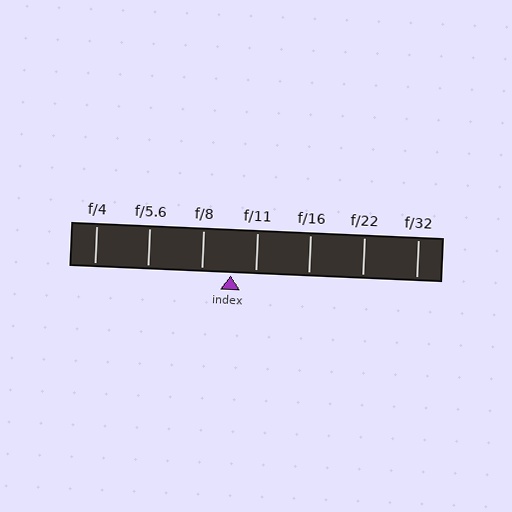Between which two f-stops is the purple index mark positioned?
The index mark is between f/8 and f/11.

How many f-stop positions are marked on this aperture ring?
There are 7 f-stop positions marked.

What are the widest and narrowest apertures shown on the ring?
The widest aperture shown is f/4 and the narrowest is f/32.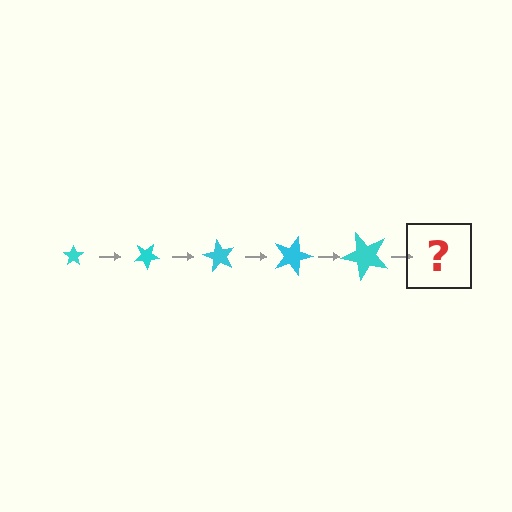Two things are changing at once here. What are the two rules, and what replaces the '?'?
The two rules are that the star grows larger each step and it rotates 30 degrees each step. The '?' should be a star, larger than the previous one and rotated 150 degrees from the start.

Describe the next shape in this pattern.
It should be a star, larger than the previous one and rotated 150 degrees from the start.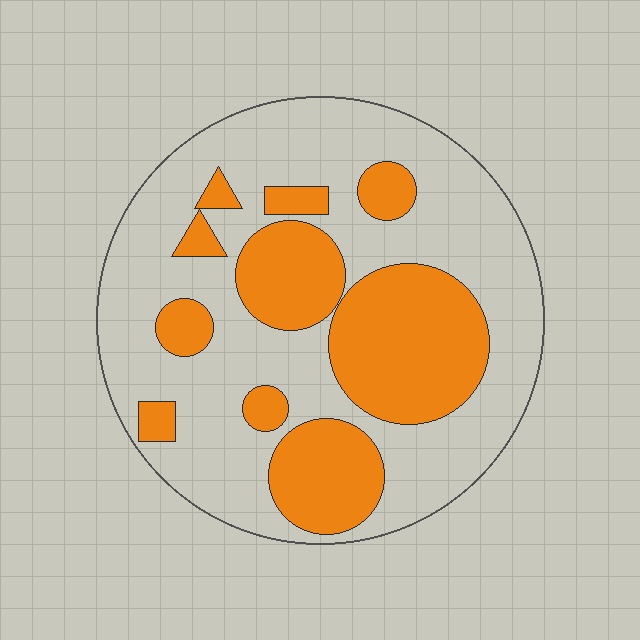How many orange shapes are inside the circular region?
10.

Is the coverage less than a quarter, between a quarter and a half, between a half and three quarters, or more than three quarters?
Between a quarter and a half.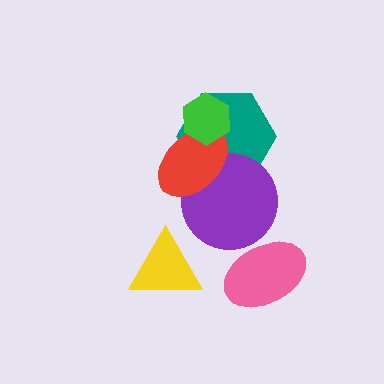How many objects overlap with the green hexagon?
2 objects overlap with the green hexagon.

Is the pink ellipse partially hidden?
Yes, it is partially covered by another shape.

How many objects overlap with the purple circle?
3 objects overlap with the purple circle.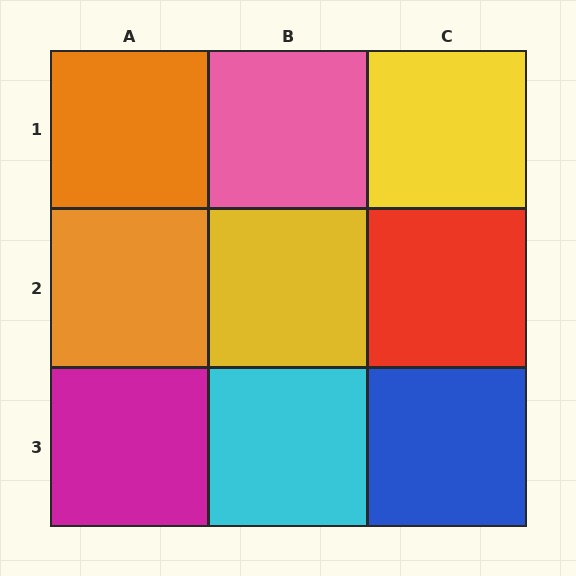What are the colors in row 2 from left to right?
Orange, yellow, red.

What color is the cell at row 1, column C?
Yellow.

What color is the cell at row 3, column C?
Blue.